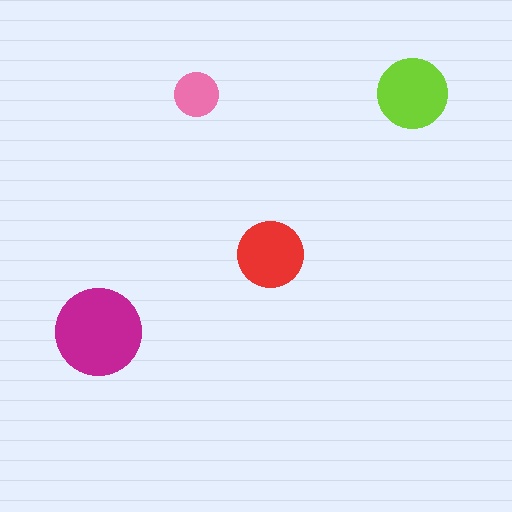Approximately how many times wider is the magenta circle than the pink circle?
About 2 times wider.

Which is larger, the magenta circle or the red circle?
The magenta one.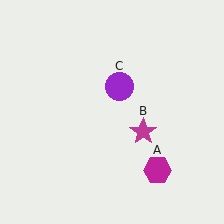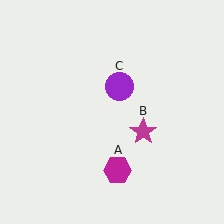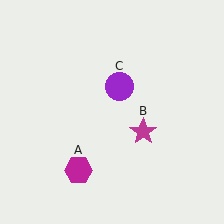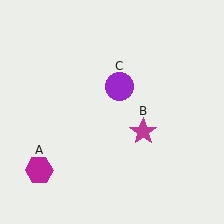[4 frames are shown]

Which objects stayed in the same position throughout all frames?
Magenta star (object B) and purple circle (object C) remained stationary.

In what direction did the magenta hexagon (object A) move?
The magenta hexagon (object A) moved left.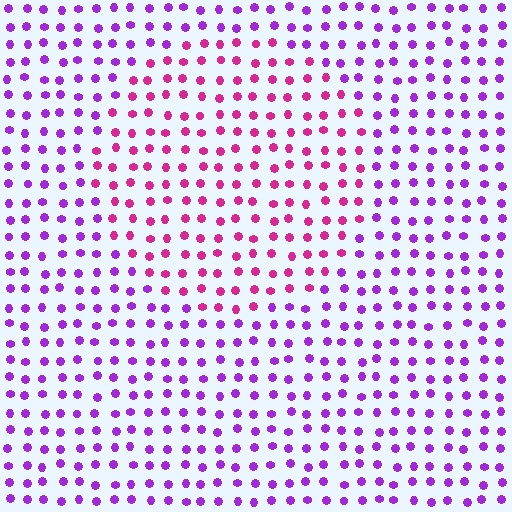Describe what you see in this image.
The image is filled with small purple elements in a uniform arrangement. A circle-shaped region is visible where the elements are tinted to a slightly different hue, forming a subtle color boundary.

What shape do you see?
I see a circle.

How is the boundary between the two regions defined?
The boundary is defined purely by a slight shift in hue (about 41 degrees). Spacing, size, and orientation are identical on both sides.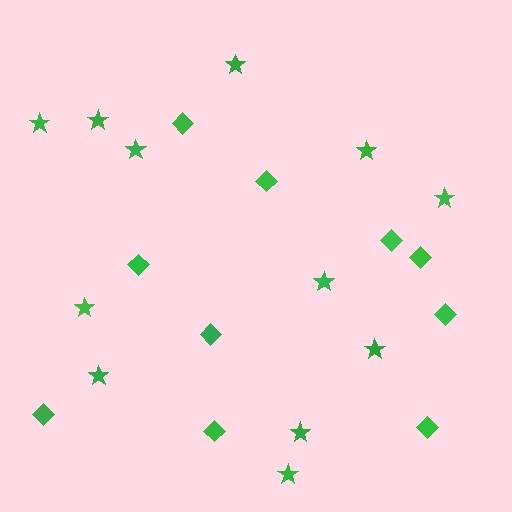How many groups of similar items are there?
There are 2 groups: one group of diamonds (10) and one group of stars (12).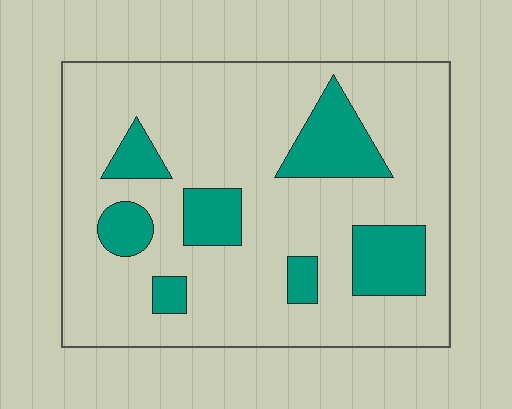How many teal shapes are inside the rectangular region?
7.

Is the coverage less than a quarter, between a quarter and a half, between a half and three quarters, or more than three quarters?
Less than a quarter.